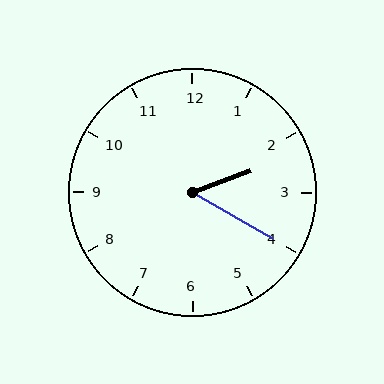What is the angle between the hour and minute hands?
Approximately 50 degrees.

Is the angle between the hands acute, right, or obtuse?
It is acute.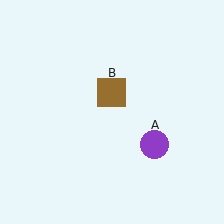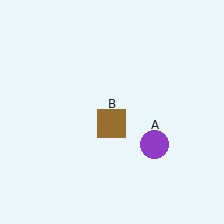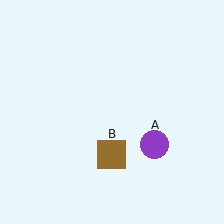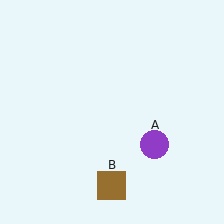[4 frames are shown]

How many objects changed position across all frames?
1 object changed position: brown square (object B).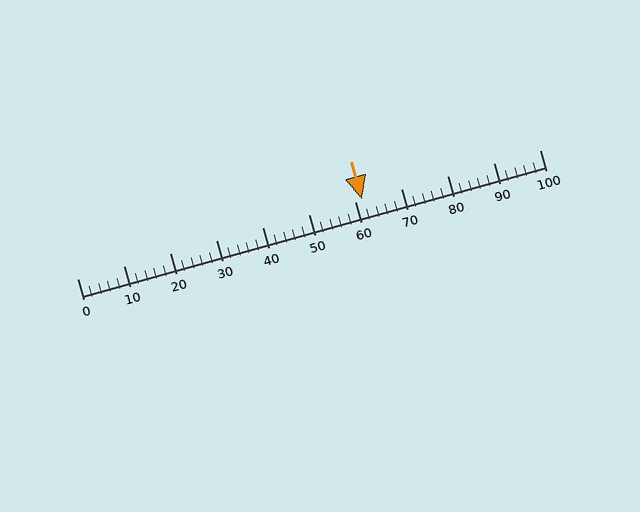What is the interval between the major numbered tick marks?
The major tick marks are spaced 10 units apart.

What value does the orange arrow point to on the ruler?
The orange arrow points to approximately 62.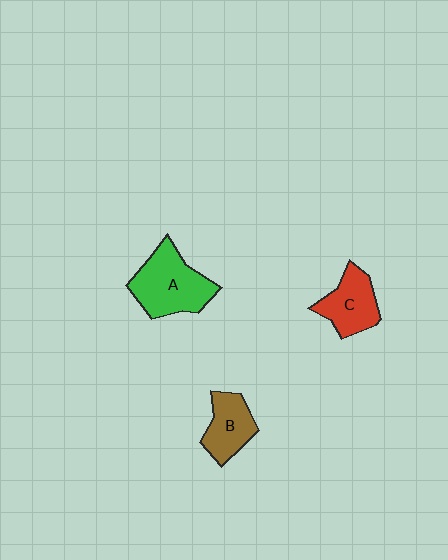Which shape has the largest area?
Shape A (green).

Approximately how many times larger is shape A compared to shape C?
Approximately 1.4 times.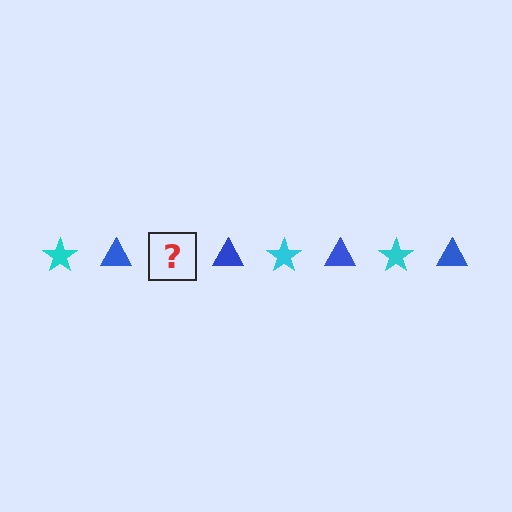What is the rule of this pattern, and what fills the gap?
The rule is that the pattern alternates between cyan star and blue triangle. The gap should be filled with a cyan star.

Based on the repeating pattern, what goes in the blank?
The blank should be a cyan star.